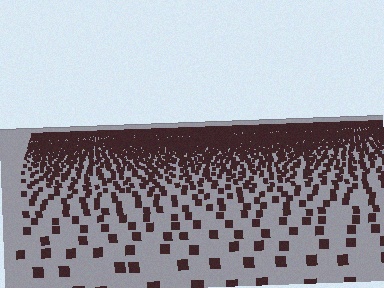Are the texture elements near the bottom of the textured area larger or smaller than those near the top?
Larger. Near the bottom, elements are closer to the viewer and appear at a bigger on-screen size.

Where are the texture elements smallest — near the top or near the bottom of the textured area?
Near the top.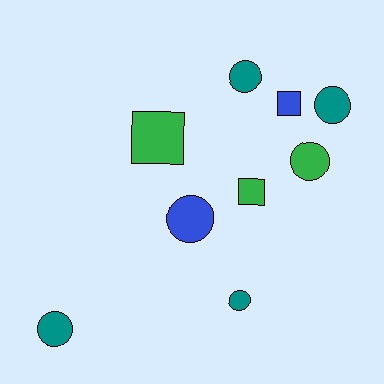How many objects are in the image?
There are 9 objects.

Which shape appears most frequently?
Circle, with 6 objects.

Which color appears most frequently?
Teal, with 4 objects.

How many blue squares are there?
There is 1 blue square.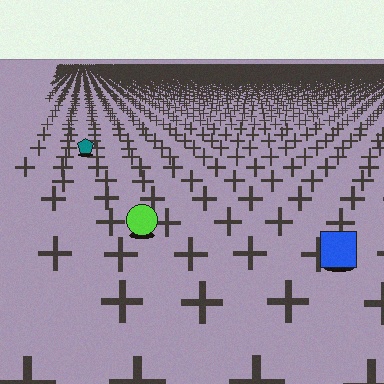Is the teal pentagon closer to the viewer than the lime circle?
No. The lime circle is closer — you can tell from the texture gradient: the ground texture is coarser near it.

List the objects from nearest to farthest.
From nearest to farthest: the blue square, the lime circle, the teal pentagon.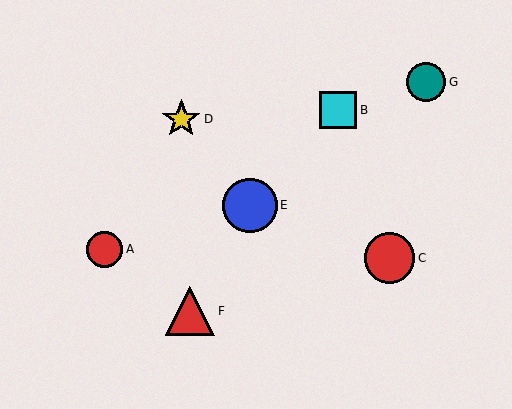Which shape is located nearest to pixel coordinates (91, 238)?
The red circle (labeled A) at (105, 249) is nearest to that location.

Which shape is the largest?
The blue circle (labeled E) is the largest.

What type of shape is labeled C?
Shape C is a red circle.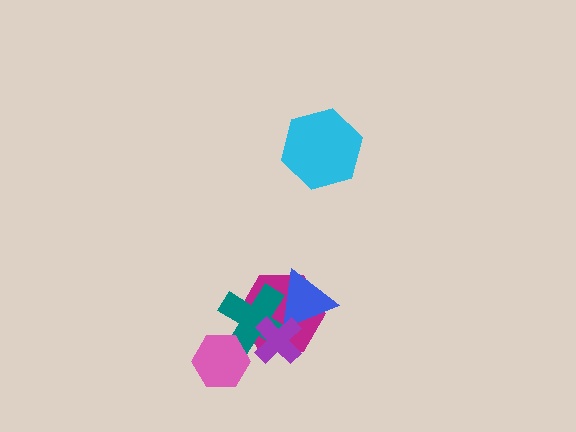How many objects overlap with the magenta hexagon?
3 objects overlap with the magenta hexagon.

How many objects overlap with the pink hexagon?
1 object overlaps with the pink hexagon.